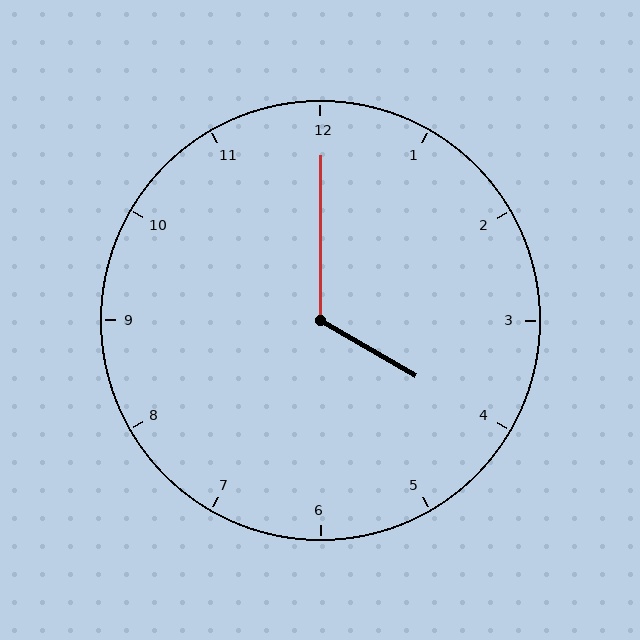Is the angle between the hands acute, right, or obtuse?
It is obtuse.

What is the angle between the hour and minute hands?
Approximately 120 degrees.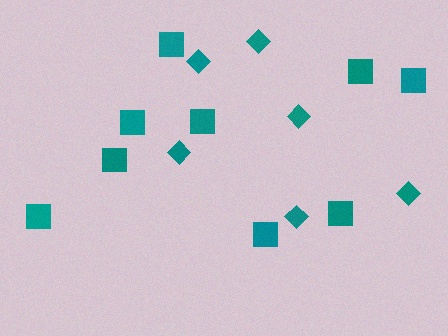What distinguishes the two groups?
There are 2 groups: one group of diamonds (6) and one group of squares (9).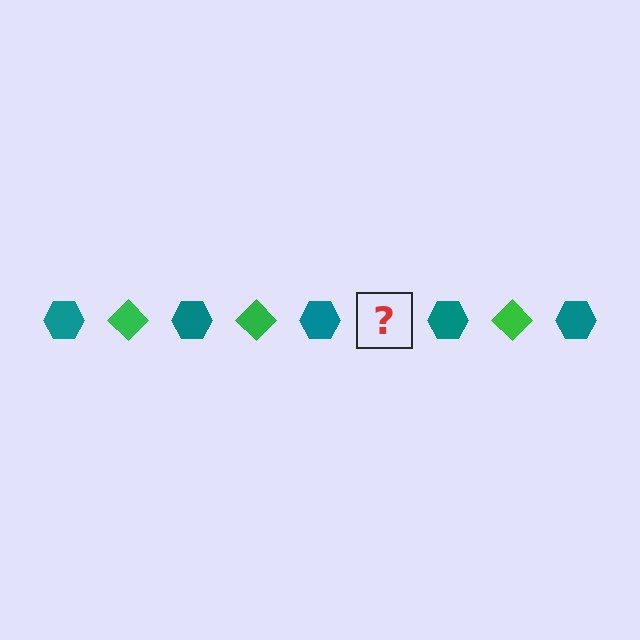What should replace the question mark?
The question mark should be replaced with a green diamond.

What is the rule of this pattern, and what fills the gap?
The rule is that the pattern alternates between teal hexagon and green diamond. The gap should be filled with a green diamond.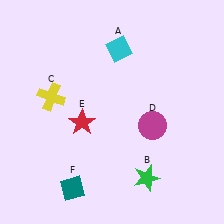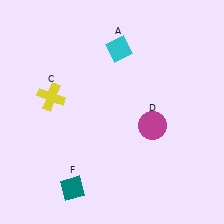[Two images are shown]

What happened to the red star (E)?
The red star (E) was removed in Image 2. It was in the bottom-left area of Image 1.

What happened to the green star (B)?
The green star (B) was removed in Image 2. It was in the bottom-right area of Image 1.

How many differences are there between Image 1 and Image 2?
There are 2 differences between the two images.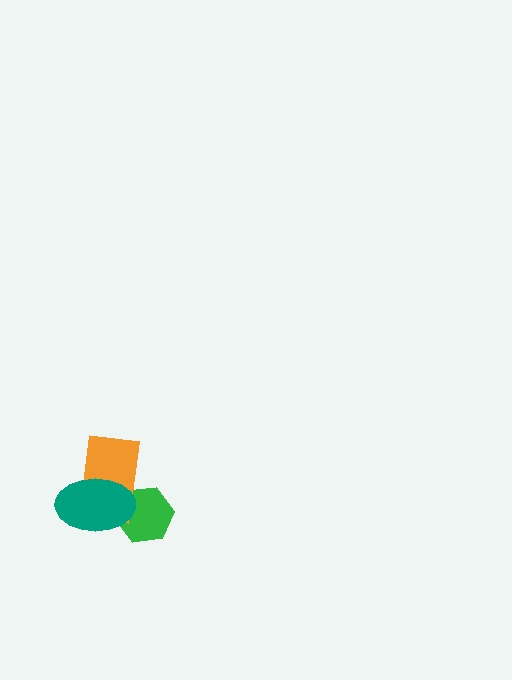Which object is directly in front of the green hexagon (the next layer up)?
The orange rectangle is directly in front of the green hexagon.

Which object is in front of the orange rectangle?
The teal ellipse is in front of the orange rectangle.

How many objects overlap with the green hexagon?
2 objects overlap with the green hexagon.